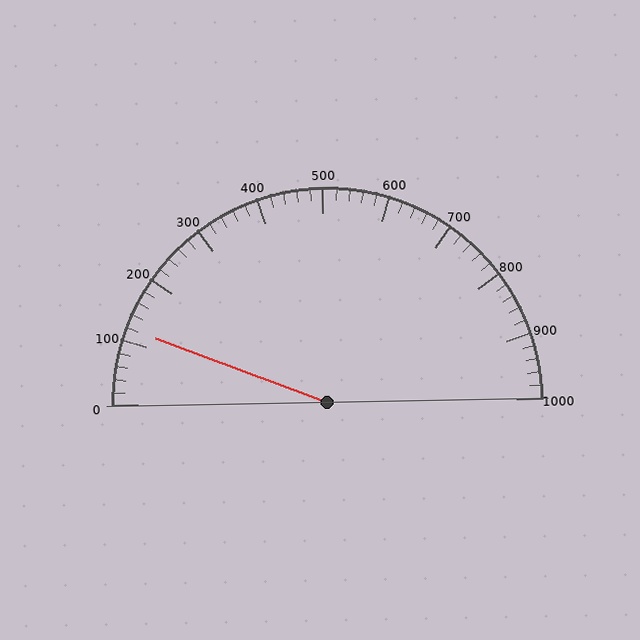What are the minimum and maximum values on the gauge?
The gauge ranges from 0 to 1000.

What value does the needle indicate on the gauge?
The needle indicates approximately 120.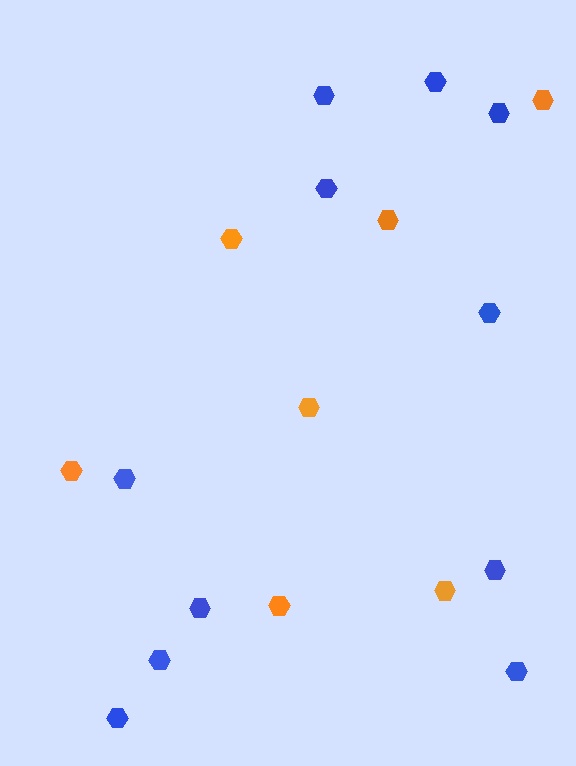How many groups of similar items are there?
There are 2 groups: one group of blue hexagons (11) and one group of orange hexagons (7).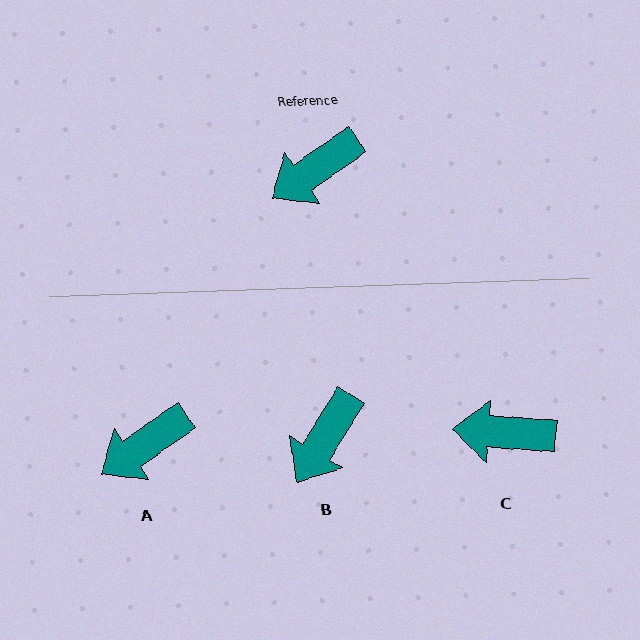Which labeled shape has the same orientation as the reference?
A.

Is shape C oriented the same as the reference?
No, it is off by about 39 degrees.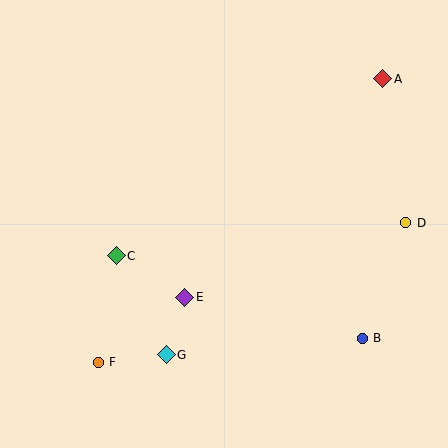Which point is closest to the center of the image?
Point E at (185, 297) is closest to the center.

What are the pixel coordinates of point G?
Point G is at (166, 355).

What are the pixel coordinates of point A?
Point A is at (383, 79).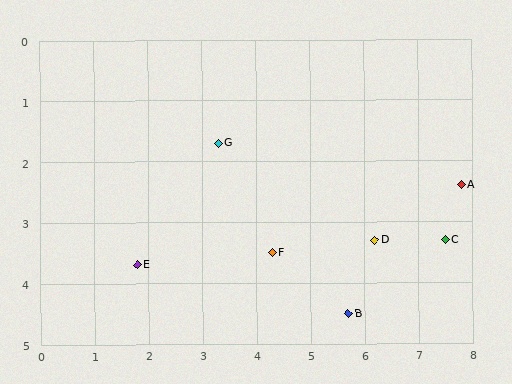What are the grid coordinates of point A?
Point A is at approximately (7.8, 2.4).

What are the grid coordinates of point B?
Point B is at approximately (5.7, 4.5).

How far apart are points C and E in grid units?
Points C and E are about 5.7 grid units apart.